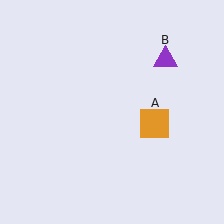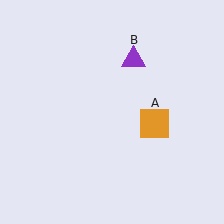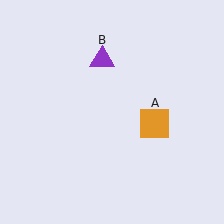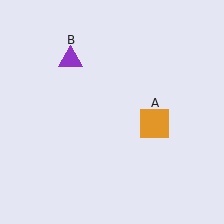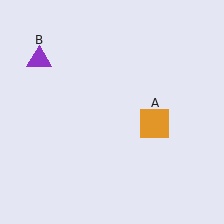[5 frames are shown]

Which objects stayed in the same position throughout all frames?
Orange square (object A) remained stationary.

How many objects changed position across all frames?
1 object changed position: purple triangle (object B).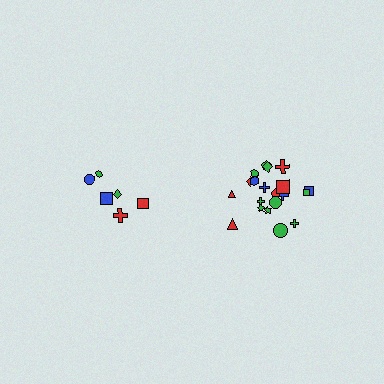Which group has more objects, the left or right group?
The right group.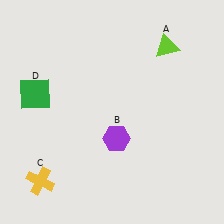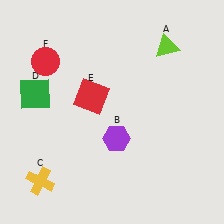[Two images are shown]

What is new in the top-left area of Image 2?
A red square (E) was added in the top-left area of Image 2.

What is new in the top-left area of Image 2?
A red circle (F) was added in the top-left area of Image 2.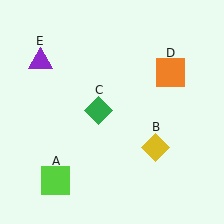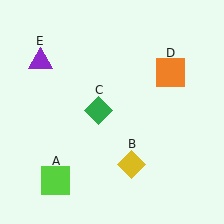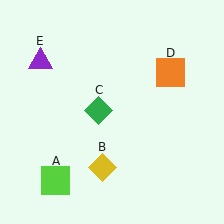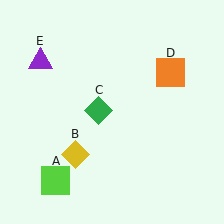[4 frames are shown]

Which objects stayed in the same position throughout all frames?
Lime square (object A) and green diamond (object C) and orange square (object D) and purple triangle (object E) remained stationary.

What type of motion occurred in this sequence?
The yellow diamond (object B) rotated clockwise around the center of the scene.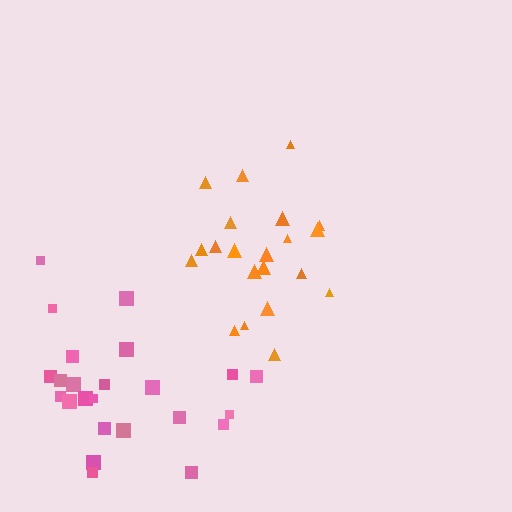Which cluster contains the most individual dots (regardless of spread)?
Pink (24).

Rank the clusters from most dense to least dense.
orange, pink.